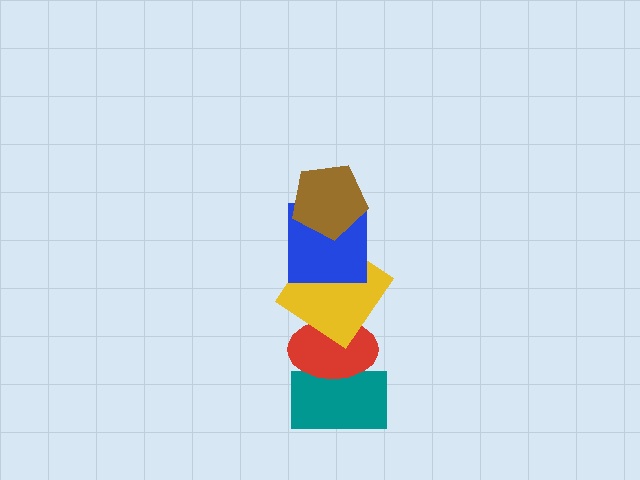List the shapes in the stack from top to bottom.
From top to bottom: the brown pentagon, the blue square, the yellow diamond, the red ellipse, the teal rectangle.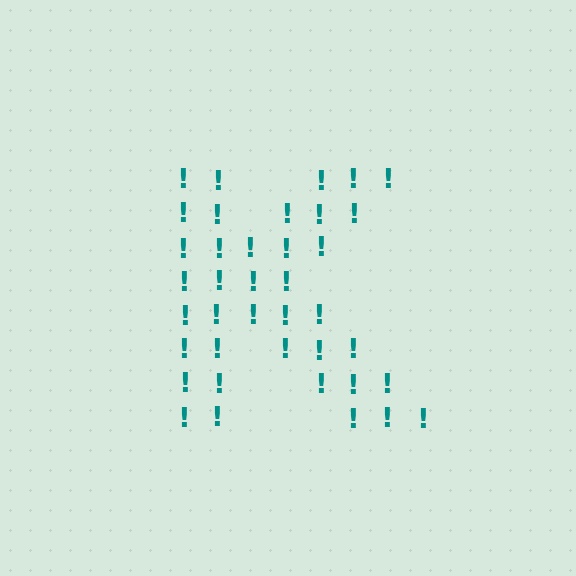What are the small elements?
The small elements are exclamation marks.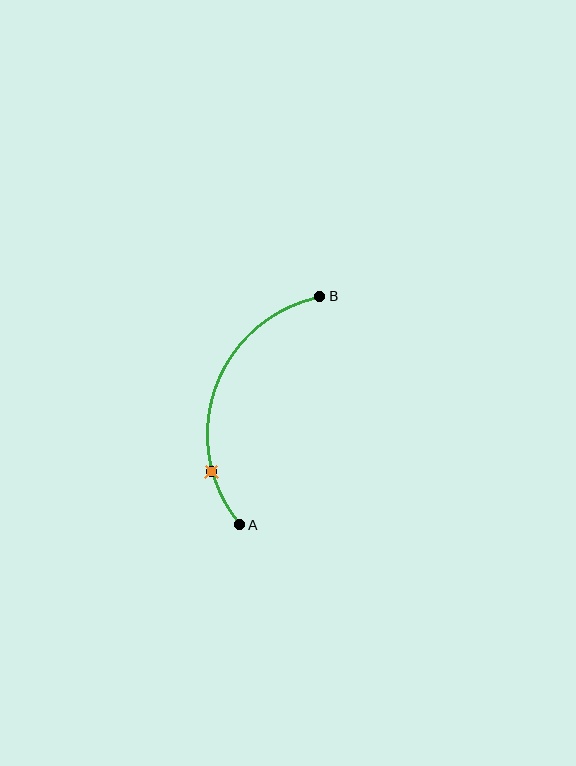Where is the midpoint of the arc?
The arc midpoint is the point on the curve farthest from the straight line joining A and B. It sits to the left of that line.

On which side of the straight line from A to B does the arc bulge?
The arc bulges to the left of the straight line connecting A and B.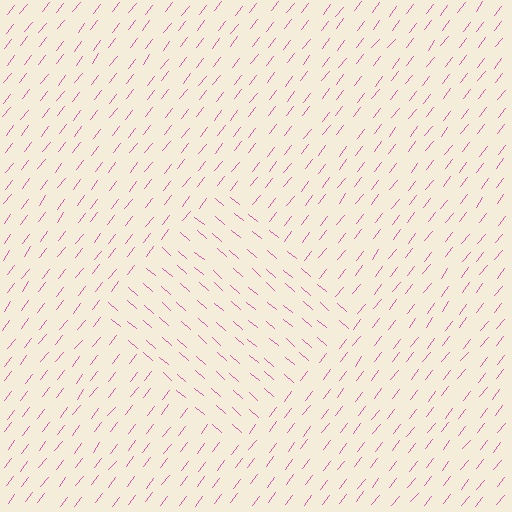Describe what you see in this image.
The image is filled with small pink line segments. A diamond region in the image has lines oriented differently from the surrounding lines, creating a visible texture boundary.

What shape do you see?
I see a diamond.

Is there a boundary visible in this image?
Yes, there is a texture boundary formed by a change in line orientation.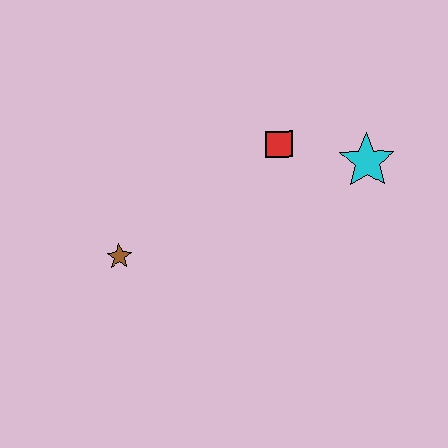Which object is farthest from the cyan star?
The brown star is farthest from the cyan star.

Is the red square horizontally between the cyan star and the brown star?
Yes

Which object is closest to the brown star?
The red square is closest to the brown star.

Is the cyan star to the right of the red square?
Yes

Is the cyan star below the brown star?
No